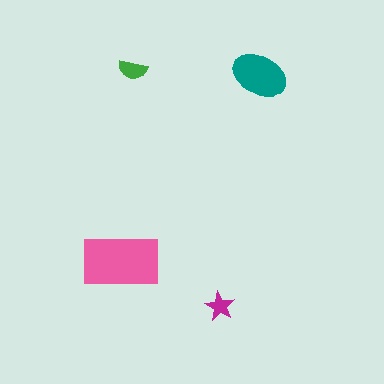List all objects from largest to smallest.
The pink rectangle, the teal ellipse, the green semicircle, the magenta star.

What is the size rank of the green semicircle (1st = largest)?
3rd.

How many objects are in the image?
There are 4 objects in the image.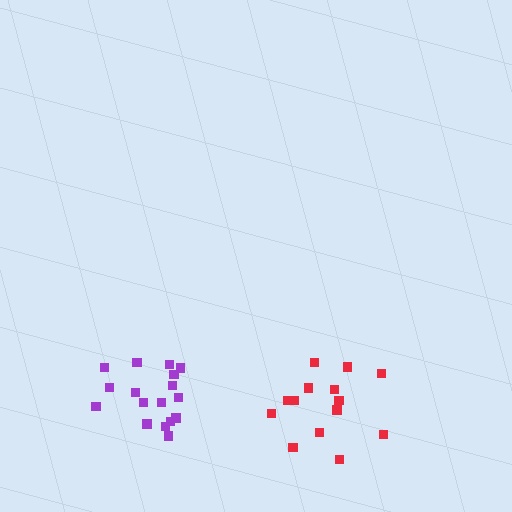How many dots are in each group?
Group 1: 17 dots, Group 2: 14 dots (31 total).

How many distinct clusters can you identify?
There are 2 distinct clusters.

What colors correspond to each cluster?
The clusters are colored: purple, red.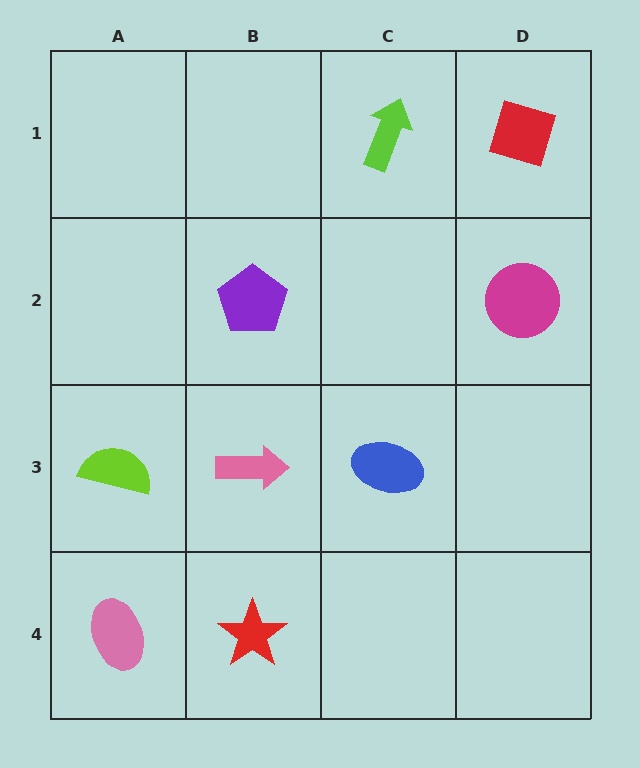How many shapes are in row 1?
2 shapes.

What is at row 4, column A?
A pink ellipse.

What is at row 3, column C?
A blue ellipse.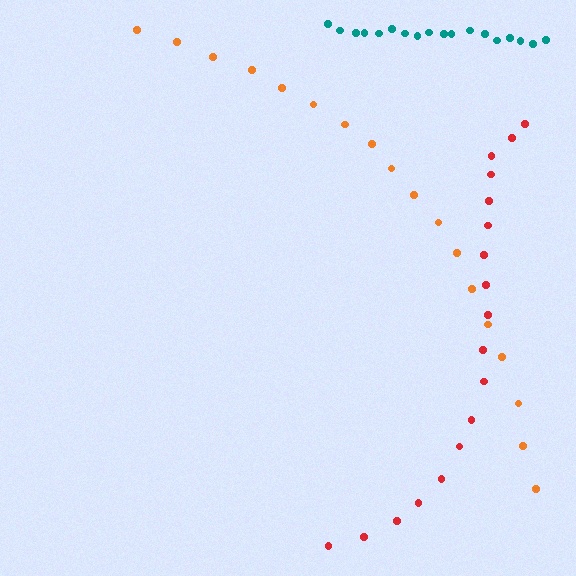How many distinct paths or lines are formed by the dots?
There are 3 distinct paths.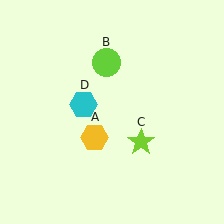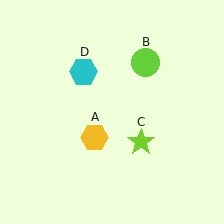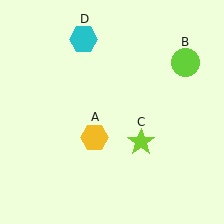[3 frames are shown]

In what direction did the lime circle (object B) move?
The lime circle (object B) moved right.